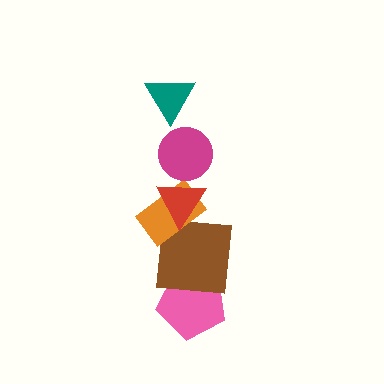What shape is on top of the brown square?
The orange rectangle is on top of the brown square.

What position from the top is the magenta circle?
The magenta circle is 2nd from the top.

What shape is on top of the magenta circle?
The teal triangle is on top of the magenta circle.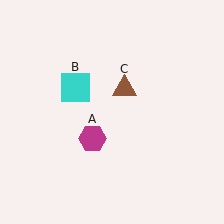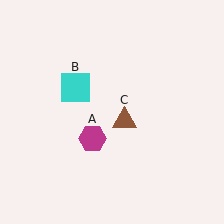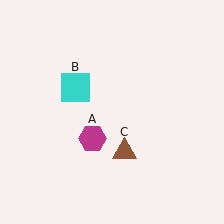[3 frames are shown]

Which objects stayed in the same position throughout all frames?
Magenta hexagon (object A) and cyan square (object B) remained stationary.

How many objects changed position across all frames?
1 object changed position: brown triangle (object C).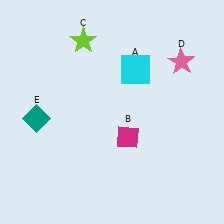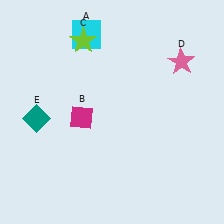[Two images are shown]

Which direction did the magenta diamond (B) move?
The magenta diamond (B) moved left.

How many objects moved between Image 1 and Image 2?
2 objects moved between the two images.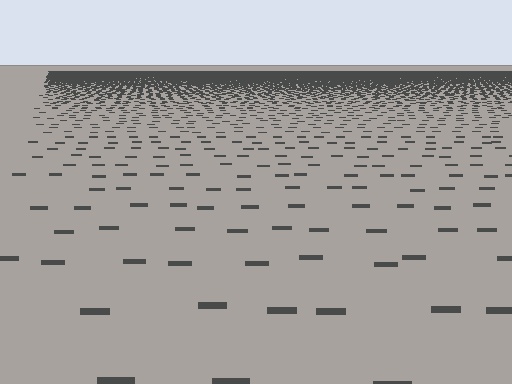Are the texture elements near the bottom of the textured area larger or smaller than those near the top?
Larger. Near the bottom, elements are closer to the viewer and appear at a bigger on-screen size.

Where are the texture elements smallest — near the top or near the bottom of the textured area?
Near the top.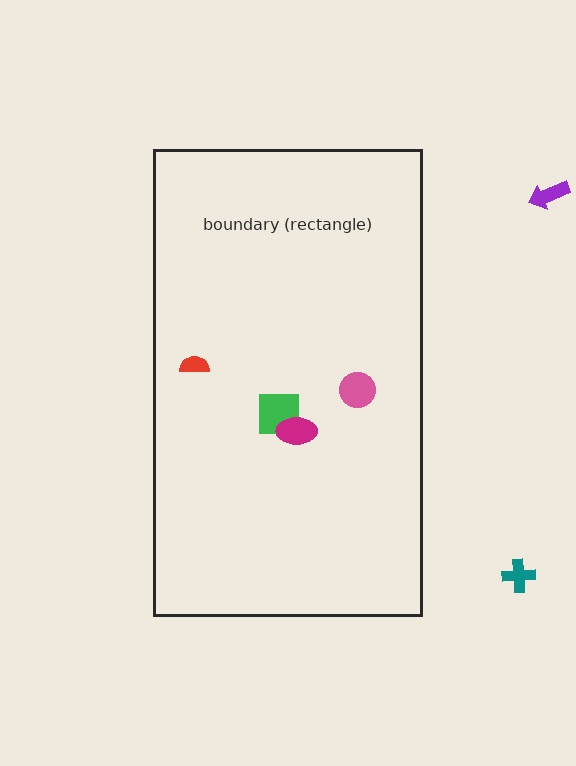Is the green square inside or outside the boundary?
Inside.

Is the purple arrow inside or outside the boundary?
Outside.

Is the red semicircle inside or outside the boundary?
Inside.